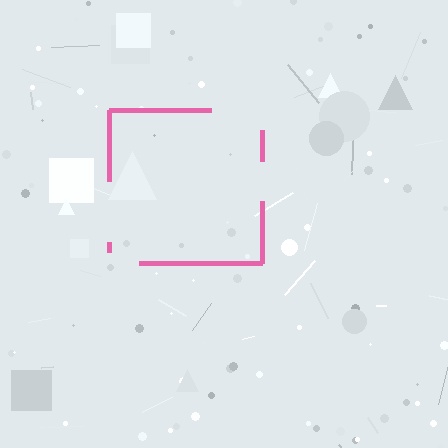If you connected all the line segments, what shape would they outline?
They would outline a square.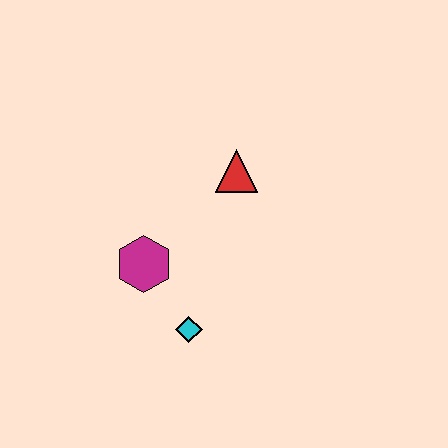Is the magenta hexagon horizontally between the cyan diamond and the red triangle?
No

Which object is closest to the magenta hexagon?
The cyan diamond is closest to the magenta hexagon.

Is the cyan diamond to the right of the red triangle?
No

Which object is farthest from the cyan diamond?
The red triangle is farthest from the cyan diamond.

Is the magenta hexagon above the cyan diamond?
Yes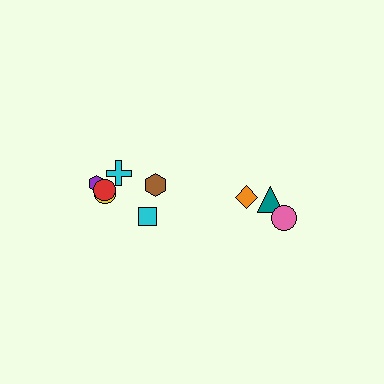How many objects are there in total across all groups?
There are 9 objects.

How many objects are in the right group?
There are 3 objects.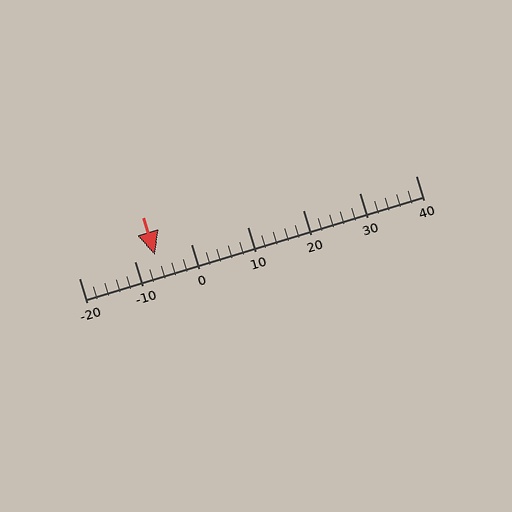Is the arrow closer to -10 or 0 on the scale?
The arrow is closer to -10.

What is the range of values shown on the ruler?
The ruler shows values from -20 to 40.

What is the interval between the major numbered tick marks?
The major tick marks are spaced 10 units apart.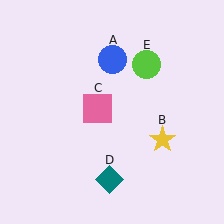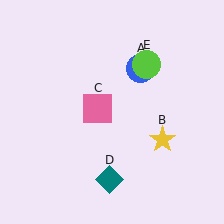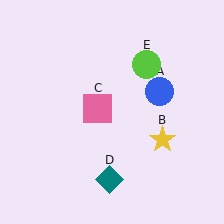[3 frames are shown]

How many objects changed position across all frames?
1 object changed position: blue circle (object A).